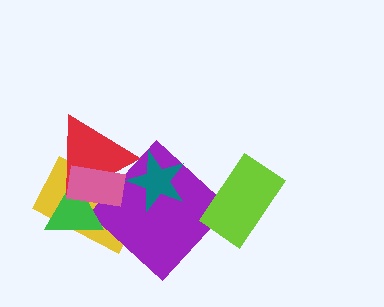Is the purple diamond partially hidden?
Yes, it is partially covered by another shape.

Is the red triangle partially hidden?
Yes, it is partially covered by another shape.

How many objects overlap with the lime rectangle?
0 objects overlap with the lime rectangle.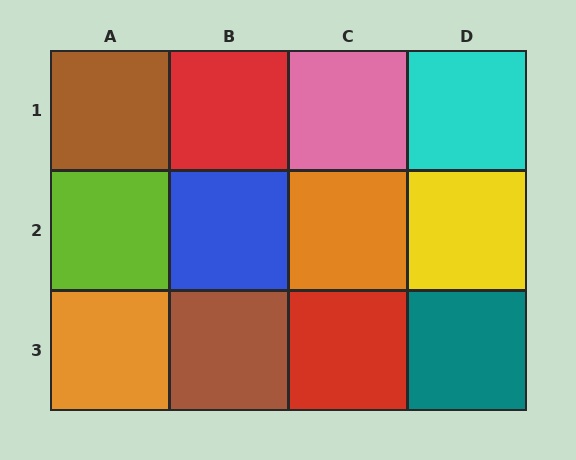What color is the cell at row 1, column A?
Brown.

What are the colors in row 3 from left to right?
Orange, brown, red, teal.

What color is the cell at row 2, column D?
Yellow.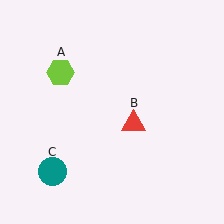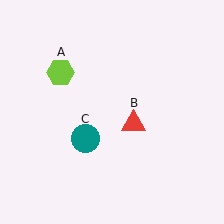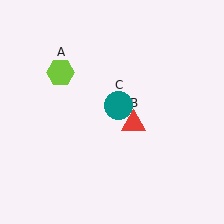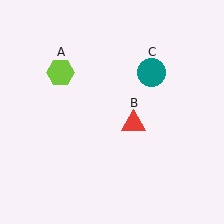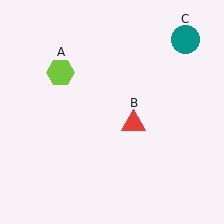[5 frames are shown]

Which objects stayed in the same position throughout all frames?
Lime hexagon (object A) and red triangle (object B) remained stationary.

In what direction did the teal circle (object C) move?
The teal circle (object C) moved up and to the right.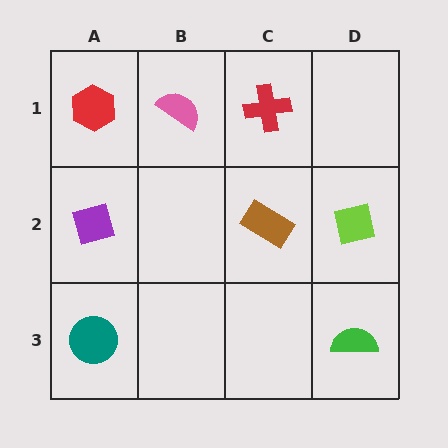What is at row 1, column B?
A pink semicircle.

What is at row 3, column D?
A green semicircle.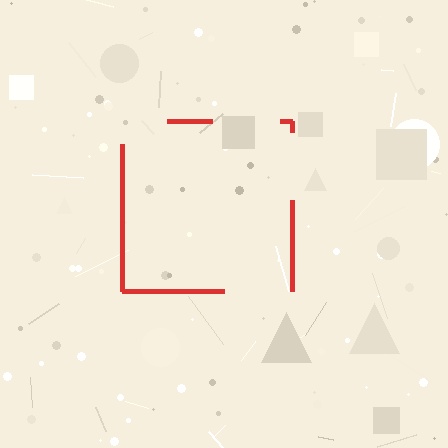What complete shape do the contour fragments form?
The contour fragments form a square.